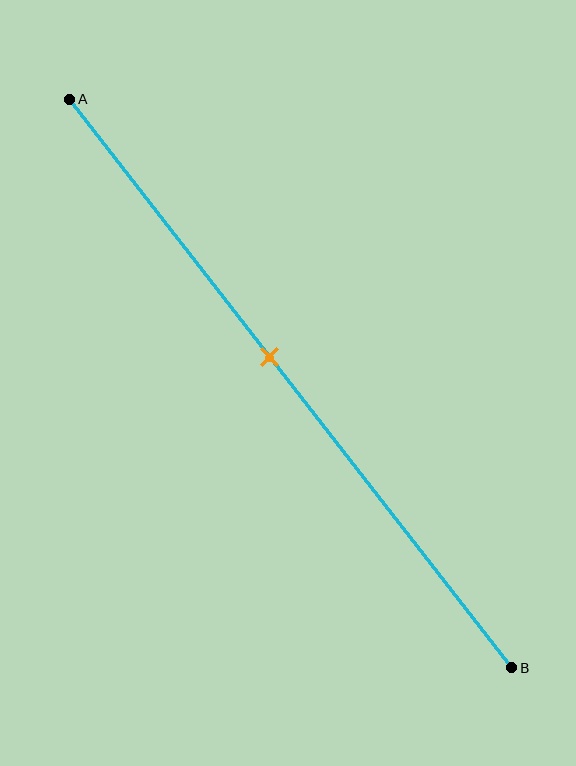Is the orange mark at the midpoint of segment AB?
No, the mark is at about 45% from A, not at the 50% midpoint.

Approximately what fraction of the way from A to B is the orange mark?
The orange mark is approximately 45% of the way from A to B.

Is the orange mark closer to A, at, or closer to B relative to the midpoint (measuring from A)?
The orange mark is closer to point A than the midpoint of segment AB.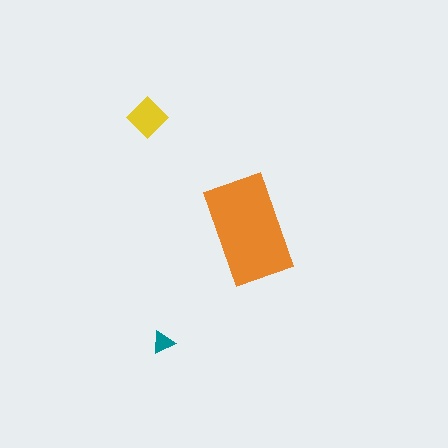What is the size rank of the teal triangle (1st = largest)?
3rd.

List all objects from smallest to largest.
The teal triangle, the yellow diamond, the orange rectangle.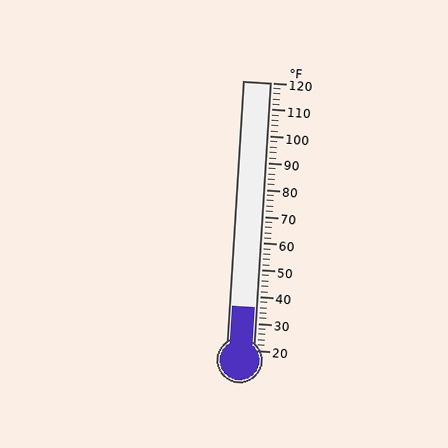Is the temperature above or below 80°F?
The temperature is below 80°F.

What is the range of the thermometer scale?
The thermometer scale ranges from 20°F to 120°F.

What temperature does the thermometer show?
The thermometer shows approximately 36°F.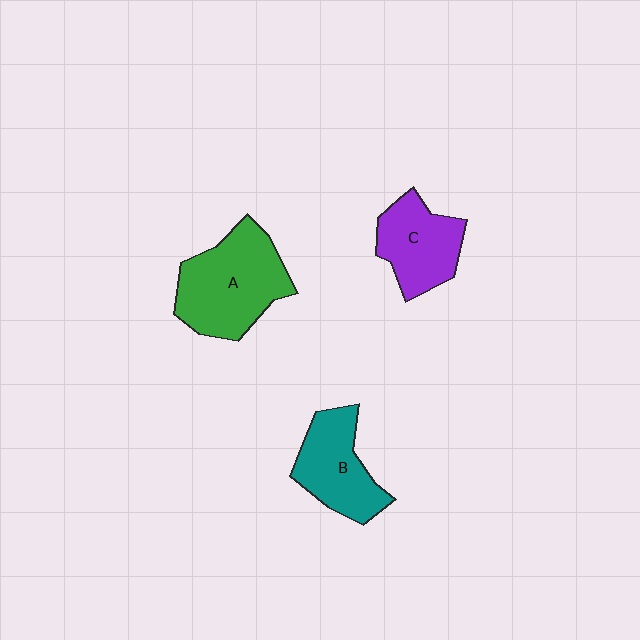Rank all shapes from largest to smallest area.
From largest to smallest: A (green), B (teal), C (purple).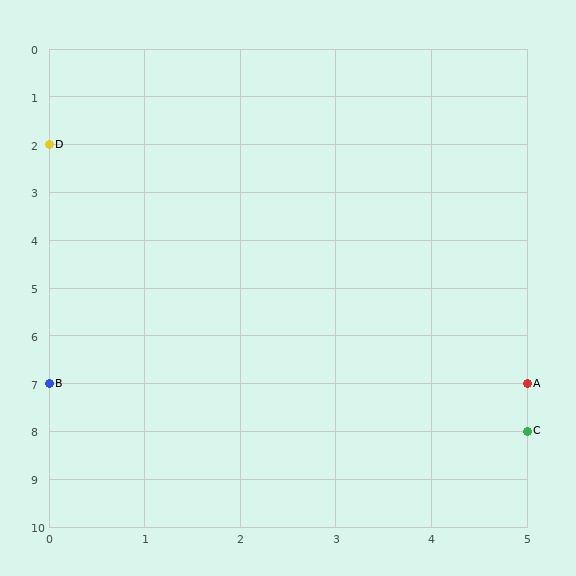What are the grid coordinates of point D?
Point D is at grid coordinates (0, 2).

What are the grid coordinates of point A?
Point A is at grid coordinates (5, 7).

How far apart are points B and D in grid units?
Points B and D are 5 rows apart.